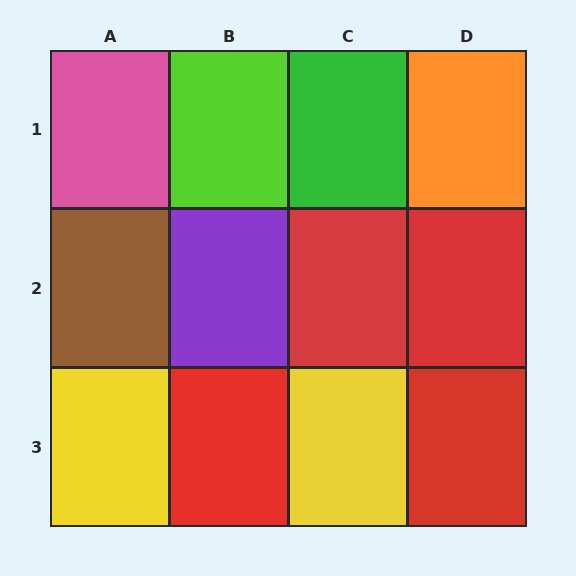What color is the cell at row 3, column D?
Red.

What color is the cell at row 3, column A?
Yellow.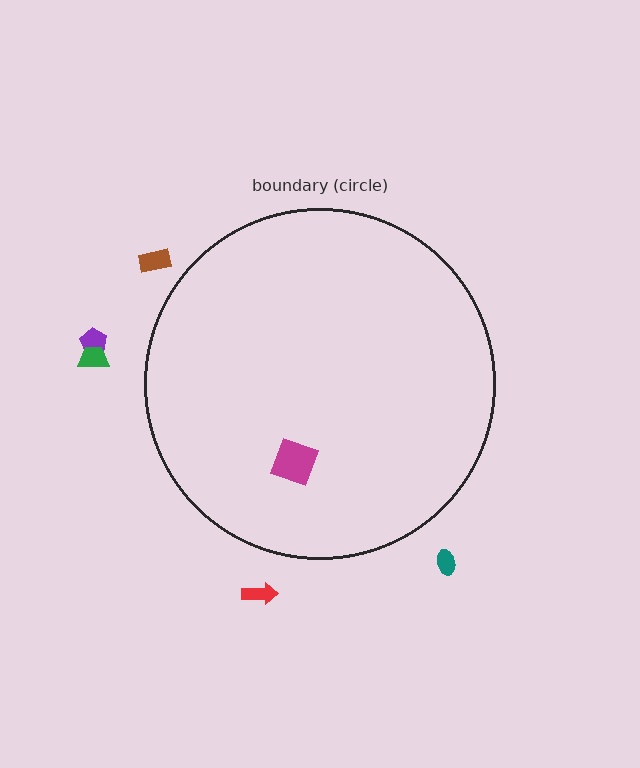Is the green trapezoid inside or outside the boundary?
Outside.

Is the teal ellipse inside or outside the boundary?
Outside.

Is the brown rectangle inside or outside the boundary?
Outside.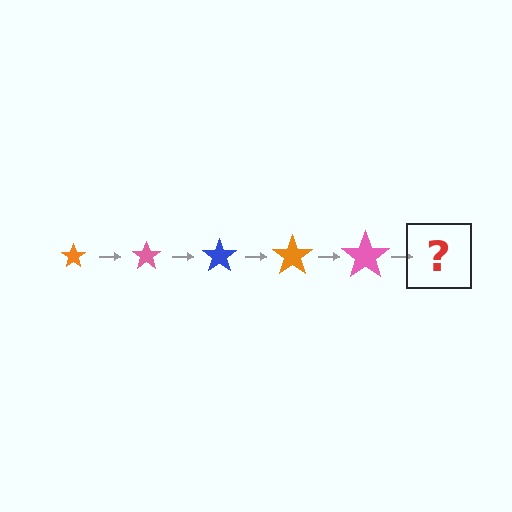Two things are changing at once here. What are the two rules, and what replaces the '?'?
The two rules are that the star grows larger each step and the color cycles through orange, pink, and blue. The '?' should be a blue star, larger than the previous one.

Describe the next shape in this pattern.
It should be a blue star, larger than the previous one.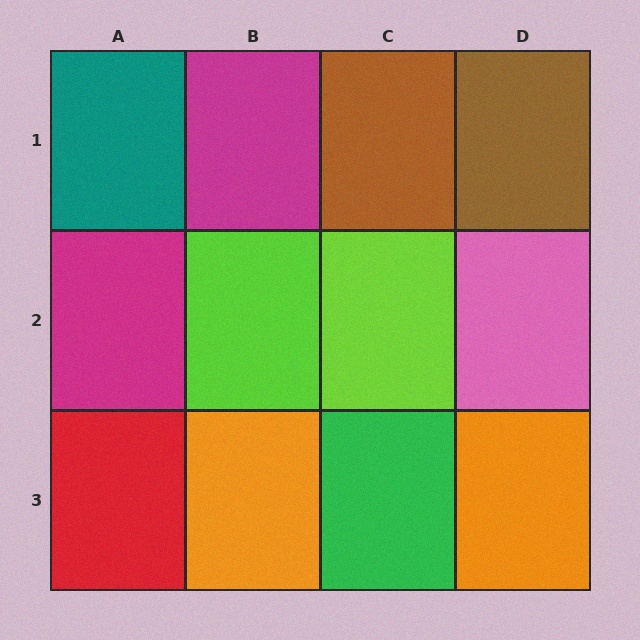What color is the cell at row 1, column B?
Magenta.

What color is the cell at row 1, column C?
Brown.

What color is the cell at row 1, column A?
Teal.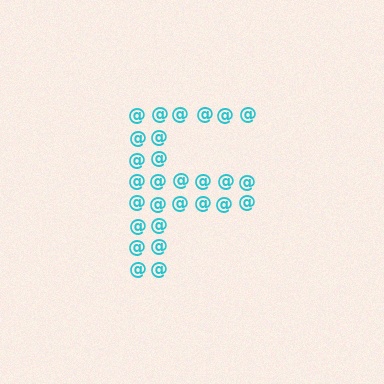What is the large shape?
The large shape is the letter F.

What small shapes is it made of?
It is made of small at signs.